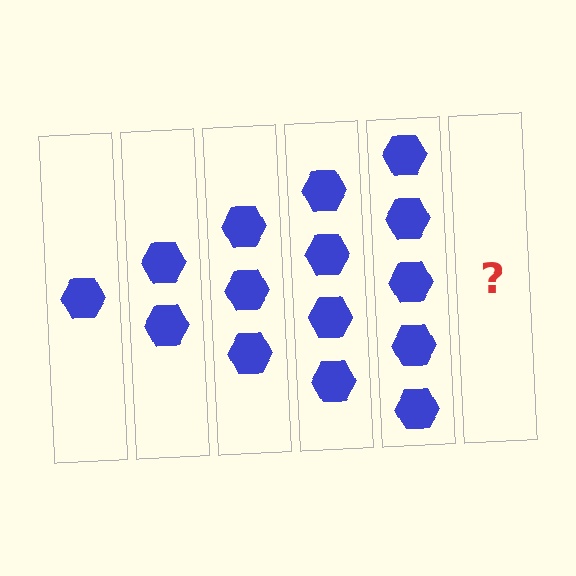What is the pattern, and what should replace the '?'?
The pattern is that each step adds one more hexagon. The '?' should be 6 hexagons.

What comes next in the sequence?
The next element should be 6 hexagons.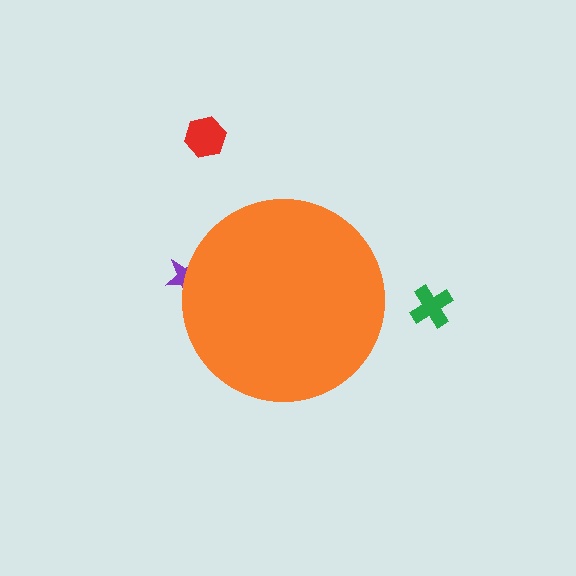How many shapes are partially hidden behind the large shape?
1 shape is partially hidden.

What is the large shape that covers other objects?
An orange circle.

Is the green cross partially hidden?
No, the green cross is fully visible.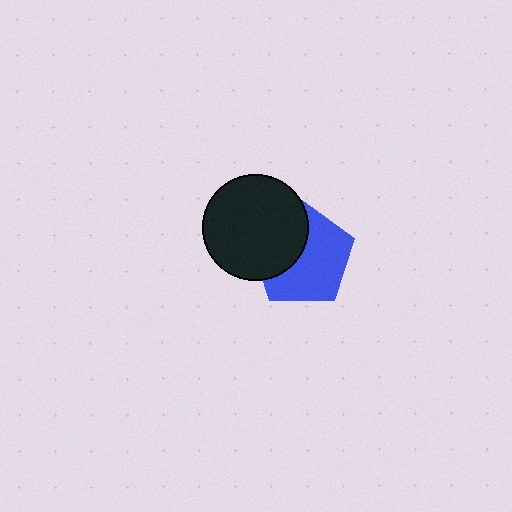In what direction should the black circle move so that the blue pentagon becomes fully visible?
The black circle should move left. That is the shortest direction to clear the overlap and leave the blue pentagon fully visible.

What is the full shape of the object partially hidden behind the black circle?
The partially hidden object is a blue pentagon.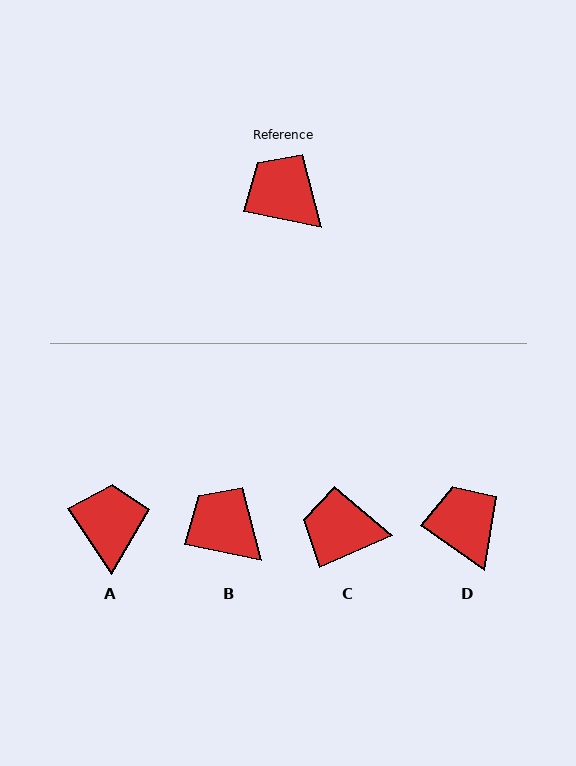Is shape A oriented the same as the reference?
No, it is off by about 45 degrees.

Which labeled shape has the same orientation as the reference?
B.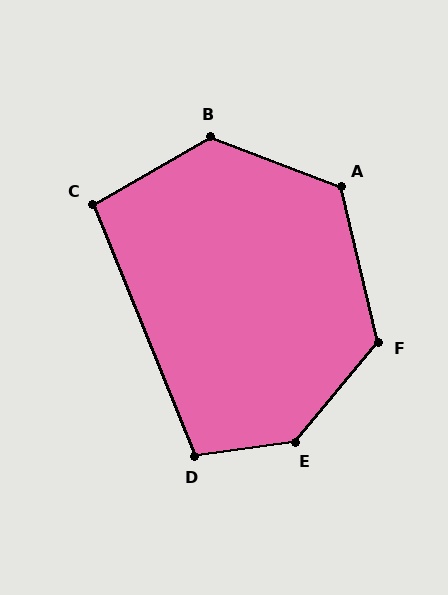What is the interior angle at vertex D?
Approximately 104 degrees (obtuse).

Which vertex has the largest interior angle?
E, at approximately 138 degrees.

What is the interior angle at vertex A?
Approximately 124 degrees (obtuse).